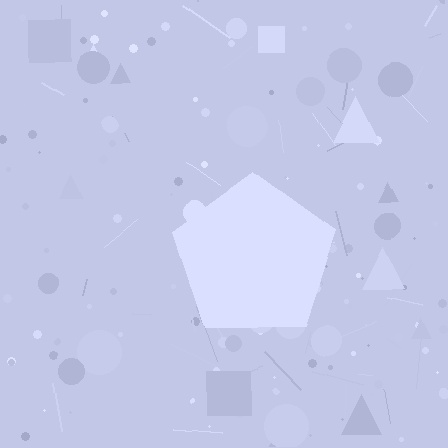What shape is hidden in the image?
A pentagon is hidden in the image.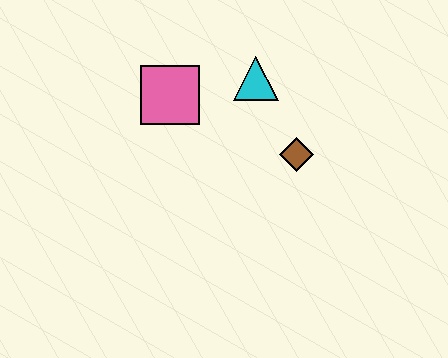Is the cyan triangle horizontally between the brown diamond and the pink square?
Yes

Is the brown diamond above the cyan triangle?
No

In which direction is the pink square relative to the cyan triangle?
The pink square is to the left of the cyan triangle.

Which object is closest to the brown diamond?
The cyan triangle is closest to the brown diamond.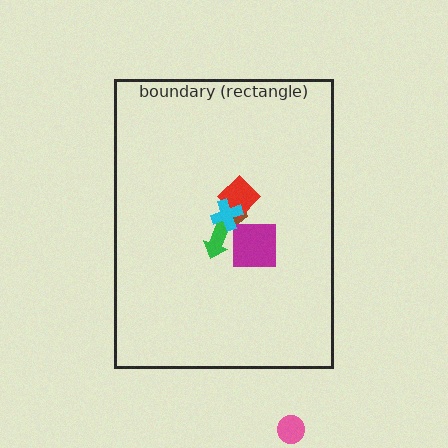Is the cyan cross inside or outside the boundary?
Inside.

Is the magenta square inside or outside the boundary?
Inside.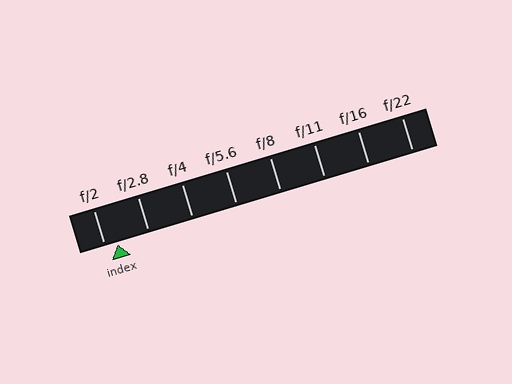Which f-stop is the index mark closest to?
The index mark is closest to f/2.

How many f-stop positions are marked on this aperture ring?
There are 8 f-stop positions marked.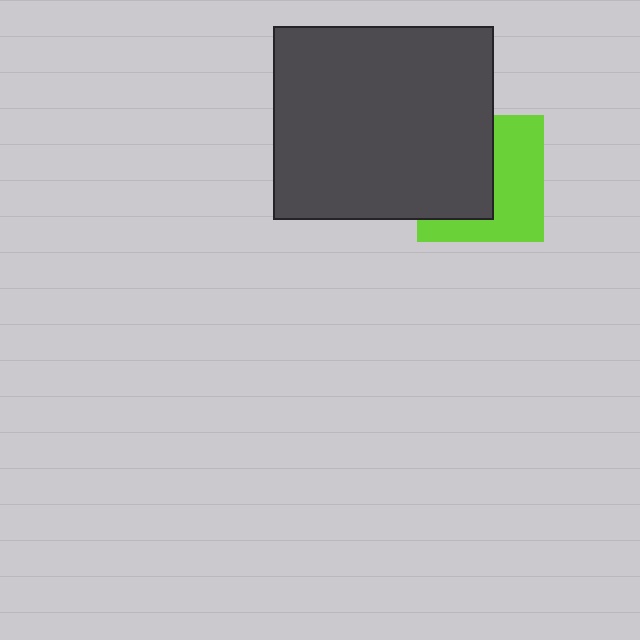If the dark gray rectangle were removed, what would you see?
You would see the complete lime square.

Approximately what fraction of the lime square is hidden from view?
Roughly 50% of the lime square is hidden behind the dark gray rectangle.